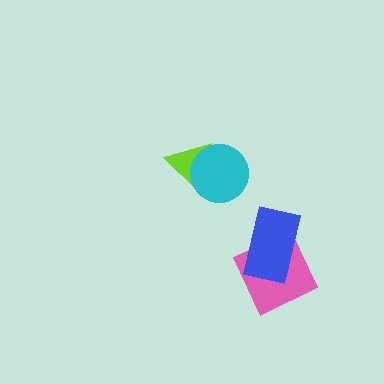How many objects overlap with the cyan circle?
1 object overlaps with the cyan circle.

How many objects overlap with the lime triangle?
1 object overlaps with the lime triangle.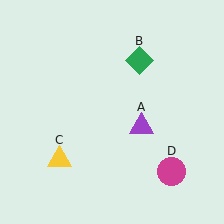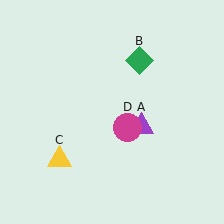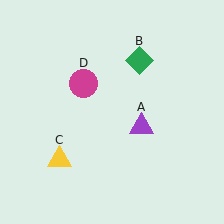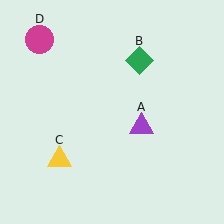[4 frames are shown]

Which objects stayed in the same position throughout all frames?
Purple triangle (object A) and green diamond (object B) and yellow triangle (object C) remained stationary.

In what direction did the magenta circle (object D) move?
The magenta circle (object D) moved up and to the left.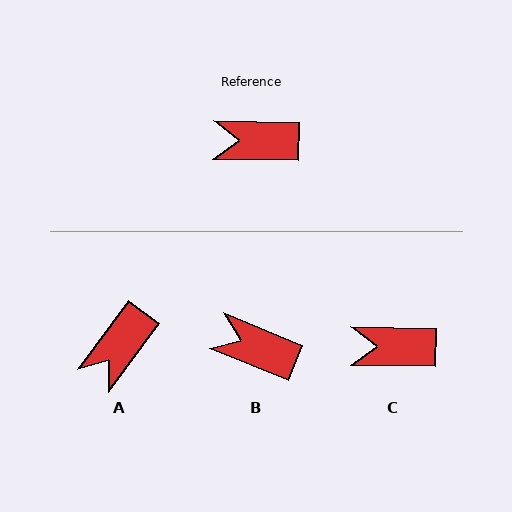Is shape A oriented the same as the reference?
No, it is off by about 55 degrees.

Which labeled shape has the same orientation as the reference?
C.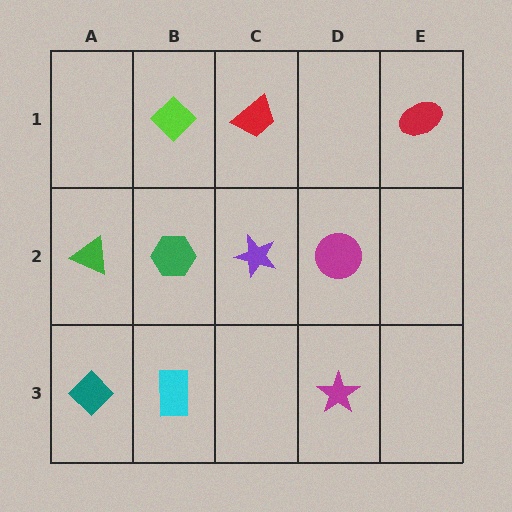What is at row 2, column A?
A green triangle.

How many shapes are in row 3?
3 shapes.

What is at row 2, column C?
A purple star.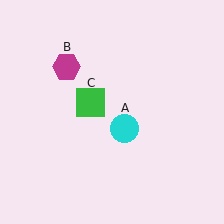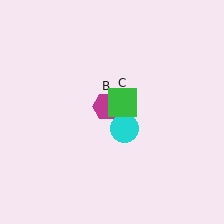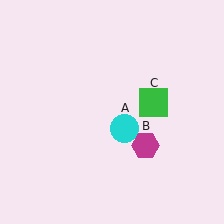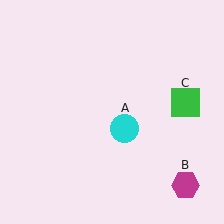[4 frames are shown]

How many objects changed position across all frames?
2 objects changed position: magenta hexagon (object B), green square (object C).